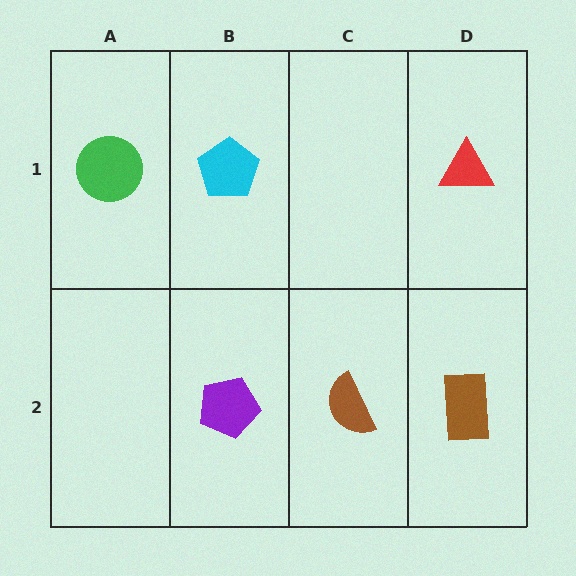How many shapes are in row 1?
3 shapes.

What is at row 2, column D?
A brown rectangle.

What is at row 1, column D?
A red triangle.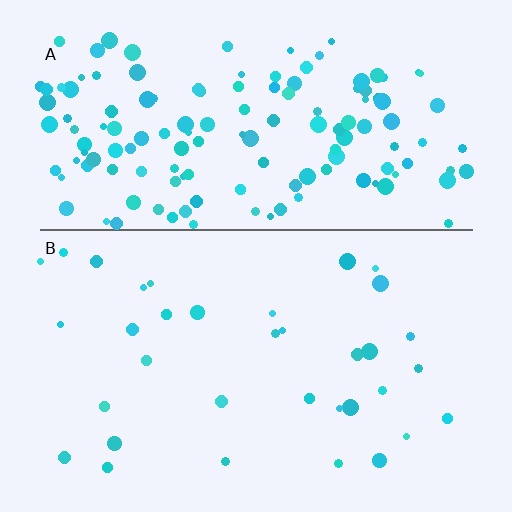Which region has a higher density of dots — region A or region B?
A (the top).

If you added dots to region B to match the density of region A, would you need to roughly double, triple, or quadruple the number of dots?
Approximately quadruple.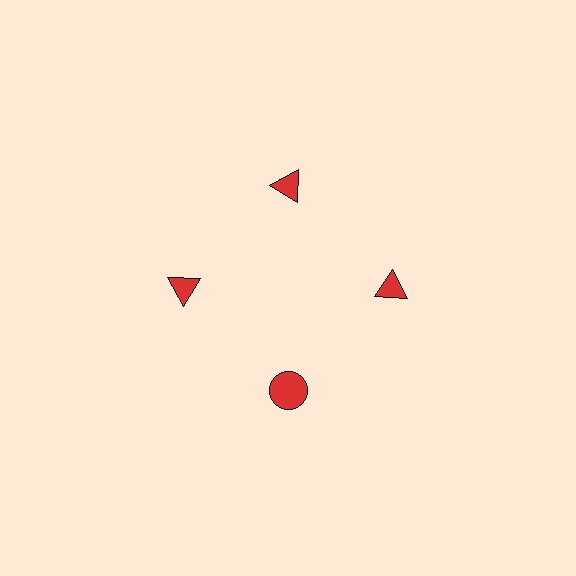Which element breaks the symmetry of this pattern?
The red circle at roughly the 6 o'clock position breaks the symmetry. All other shapes are red triangles.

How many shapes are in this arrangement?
There are 4 shapes arranged in a ring pattern.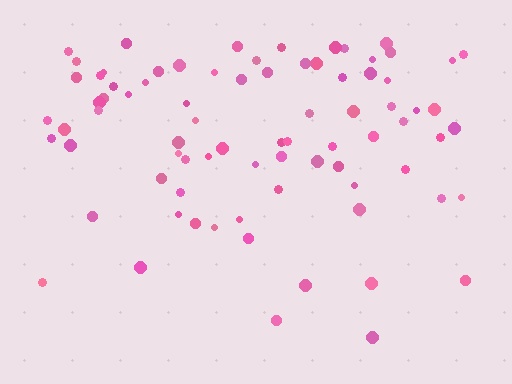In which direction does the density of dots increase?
From bottom to top, with the top side densest.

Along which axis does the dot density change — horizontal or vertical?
Vertical.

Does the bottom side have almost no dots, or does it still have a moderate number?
Still a moderate number, just noticeably fewer than the top.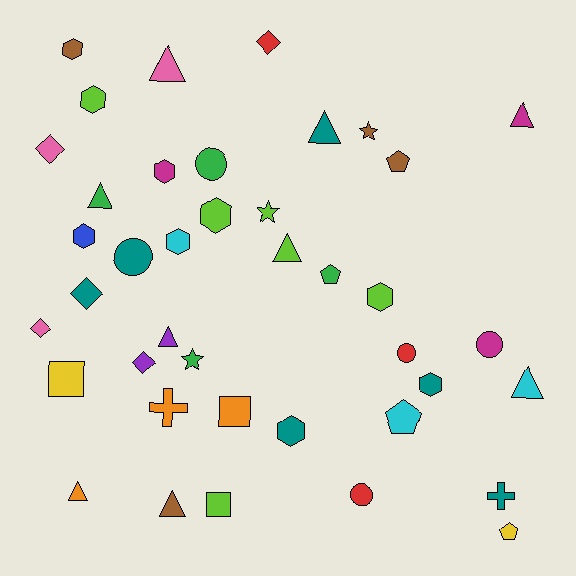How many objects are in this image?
There are 40 objects.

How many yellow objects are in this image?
There are 2 yellow objects.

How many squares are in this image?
There are 3 squares.